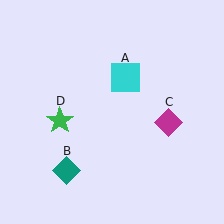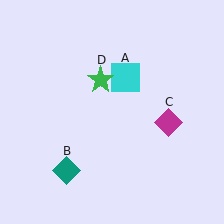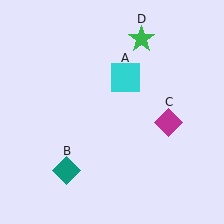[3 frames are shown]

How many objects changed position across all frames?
1 object changed position: green star (object D).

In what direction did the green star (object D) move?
The green star (object D) moved up and to the right.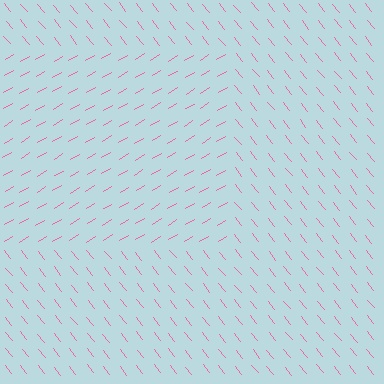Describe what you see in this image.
The image is filled with small pink line segments. A rectangle region in the image has lines oriented differently from the surrounding lines, creating a visible texture boundary.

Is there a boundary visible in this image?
Yes, there is a texture boundary formed by a change in line orientation.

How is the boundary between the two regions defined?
The boundary is defined purely by a change in line orientation (approximately 82 degrees difference). All lines are the same color and thickness.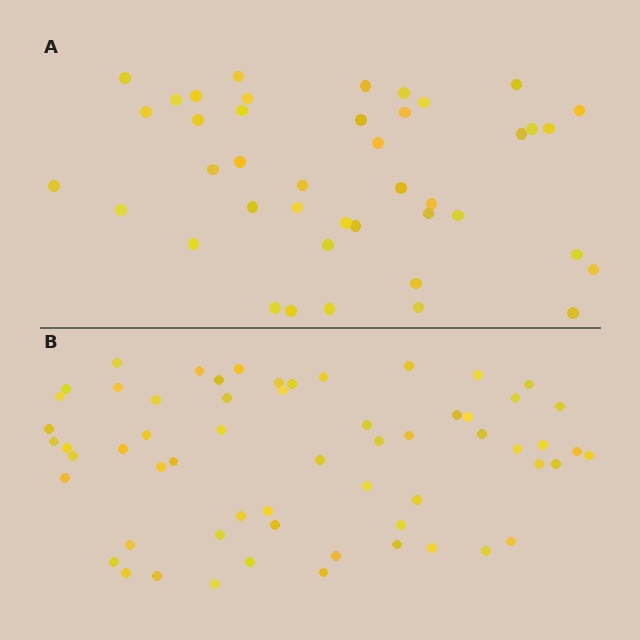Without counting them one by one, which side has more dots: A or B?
Region B (the bottom region) has more dots.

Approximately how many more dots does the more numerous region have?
Region B has approximately 20 more dots than region A.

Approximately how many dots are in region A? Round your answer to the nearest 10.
About 40 dots. (The exact count is 42, which rounds to 40.)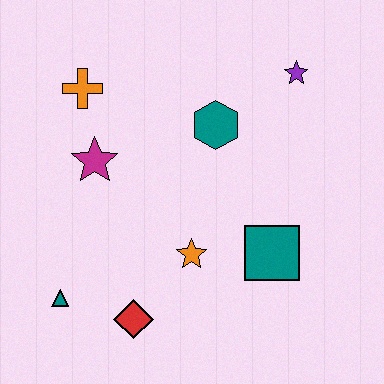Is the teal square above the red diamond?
Yes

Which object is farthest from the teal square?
The orange cross is farthest from the teal square.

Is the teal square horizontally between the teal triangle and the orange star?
No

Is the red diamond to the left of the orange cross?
No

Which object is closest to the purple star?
The teal hexagon is closest to the purple star.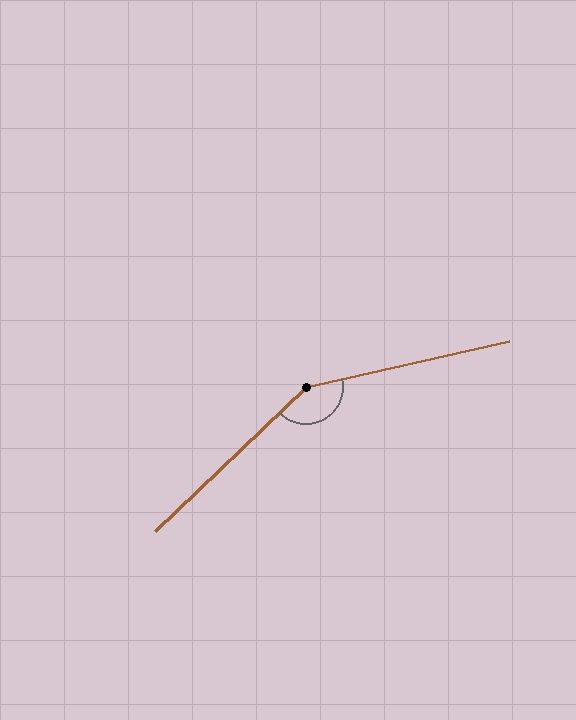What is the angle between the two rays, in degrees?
Approximately 149 degrees.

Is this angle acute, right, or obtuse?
It is obtuse.